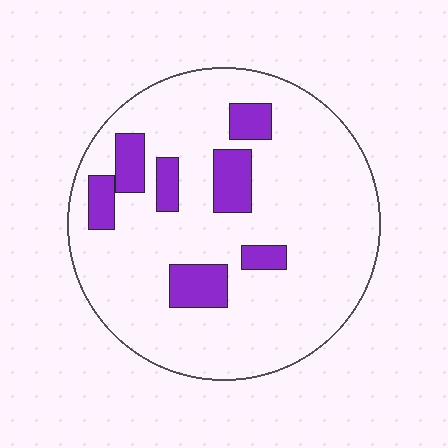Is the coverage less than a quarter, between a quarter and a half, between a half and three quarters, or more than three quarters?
Less than a quarter.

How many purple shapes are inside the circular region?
7.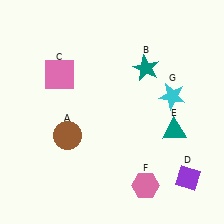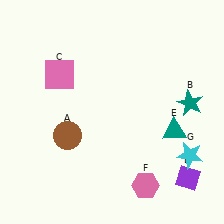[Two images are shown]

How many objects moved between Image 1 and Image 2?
2 objects moved between the two images.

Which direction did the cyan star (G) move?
The cyan star (G) moved down.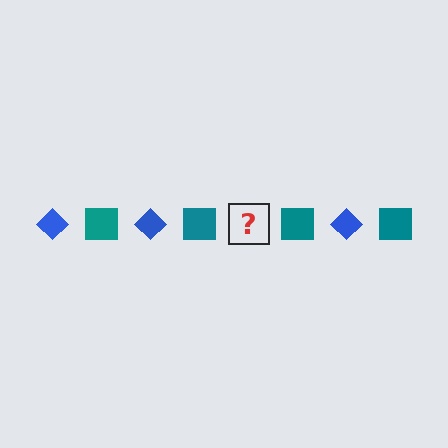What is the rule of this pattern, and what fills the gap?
The rule is that the pattern alternates between blue diamond and teal square. The gap should be filled with a blue diamond.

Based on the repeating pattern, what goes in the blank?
The blank should be a blue diamond.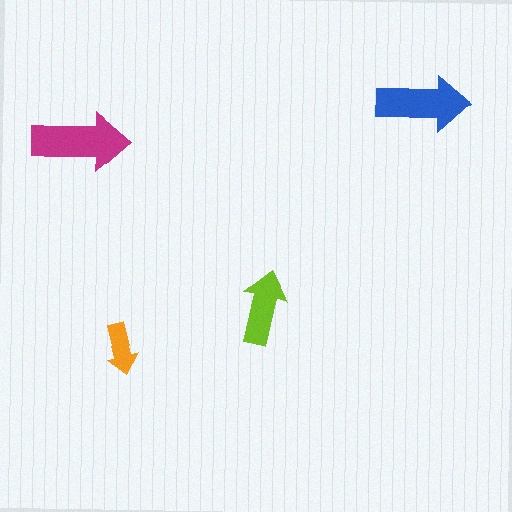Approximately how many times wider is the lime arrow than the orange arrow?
About 1.5 times wider.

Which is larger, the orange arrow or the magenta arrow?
The magenta one.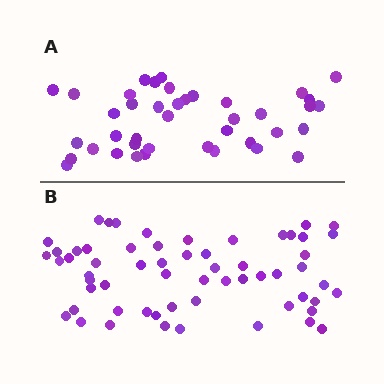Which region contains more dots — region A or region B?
Region B (the bottom region) has more dots.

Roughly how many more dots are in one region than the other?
Region B has approximately 20 more dots than region A.